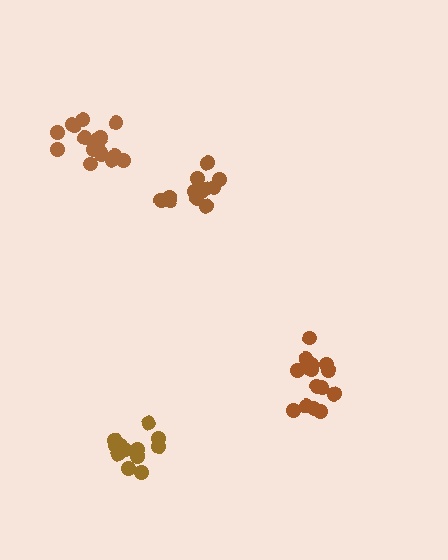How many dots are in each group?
Group 1: 17 dots, Group 2: 12 dots, Group 3: 13 dots, Group 4: 15 dots (57 total).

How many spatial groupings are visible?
There are 4 spatial groupings.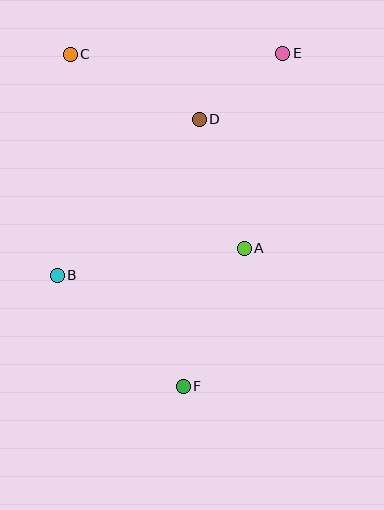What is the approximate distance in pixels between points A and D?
The distance between A and D is approximately 136 pixels.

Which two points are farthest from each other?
Points C and F are farthest from each other.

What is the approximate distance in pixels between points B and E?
The distance between B and E is approximately 317 pixels.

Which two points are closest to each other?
Points D and E are closest to each other.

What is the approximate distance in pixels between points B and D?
The distance between B and D is approximately 211 pixels.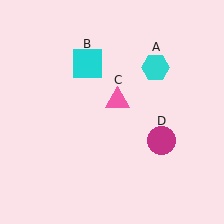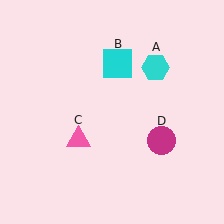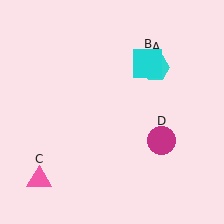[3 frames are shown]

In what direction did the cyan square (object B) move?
The cyan square (object B) moved right.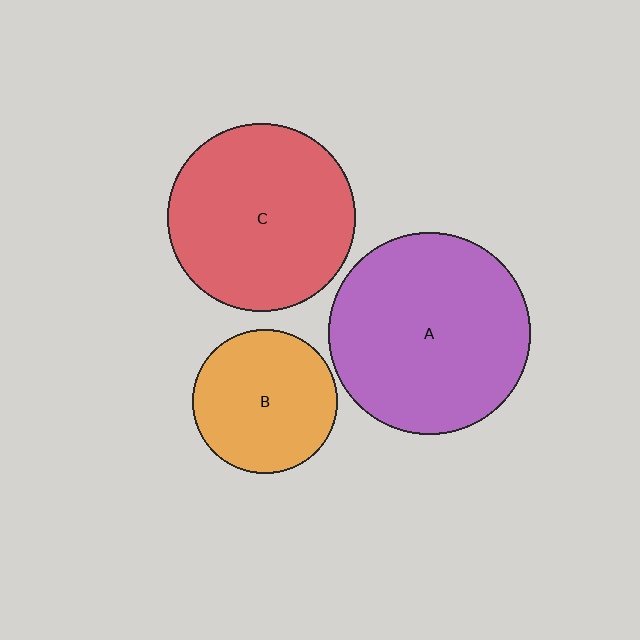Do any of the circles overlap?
No, none of the circles overlap.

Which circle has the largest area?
Circle A (purple).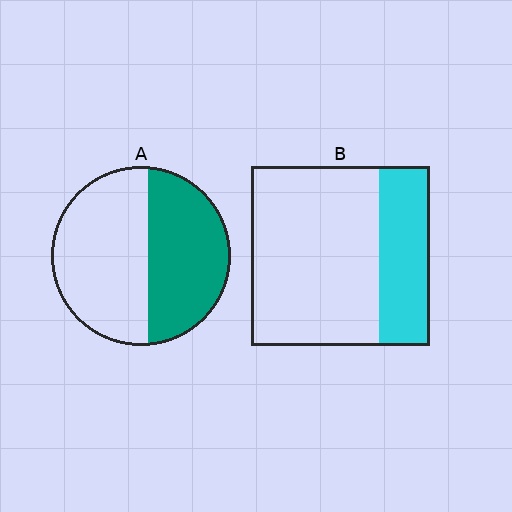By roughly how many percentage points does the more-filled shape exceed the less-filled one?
By roughly 15 percentage points (A over B).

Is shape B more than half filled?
No.